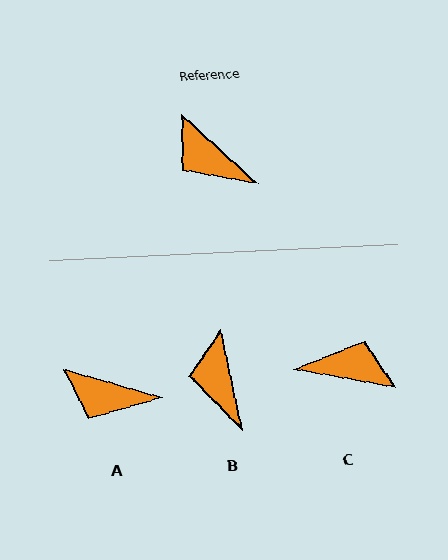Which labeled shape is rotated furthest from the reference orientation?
C, about 148 degrees away.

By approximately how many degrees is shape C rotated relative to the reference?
Approximately 148 degrees clockwise.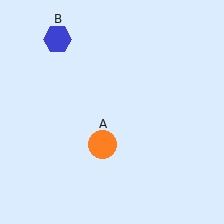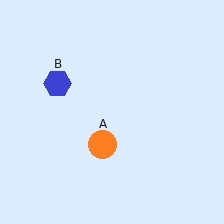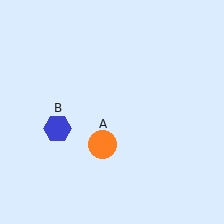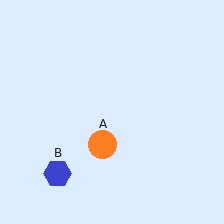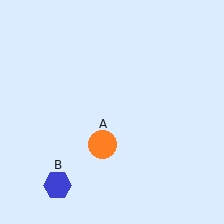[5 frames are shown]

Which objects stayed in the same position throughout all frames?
Orange circle (object A) remained stationary.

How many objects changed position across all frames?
1 object changed position: blue hexagon (object B).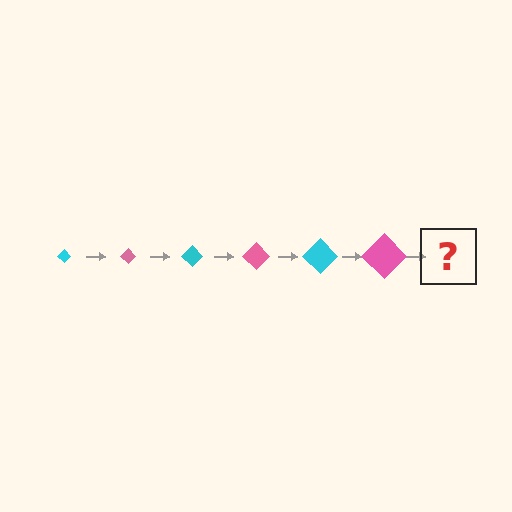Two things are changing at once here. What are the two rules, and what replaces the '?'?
The two rules are that the diamond grows larger each step and the color cycles through cyan and pink. The '?' should be a cyan diamond, larger than the previous one.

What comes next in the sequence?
The next element should be a cyan diamond, larger than the previous one.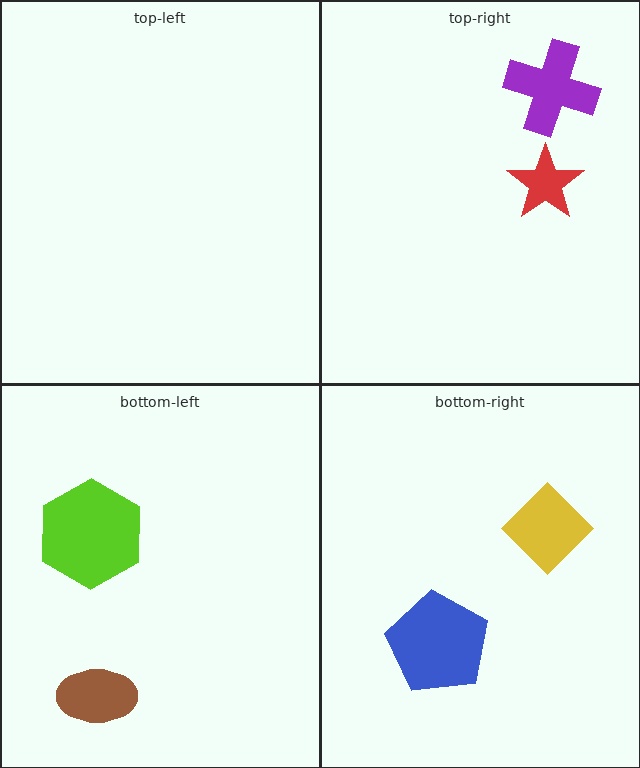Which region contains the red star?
The top-right region.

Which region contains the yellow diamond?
The bottom-right region.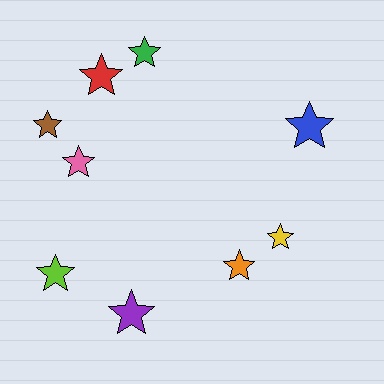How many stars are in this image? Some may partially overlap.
There are 9 stars.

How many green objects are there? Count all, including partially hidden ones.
There is 1 green object.